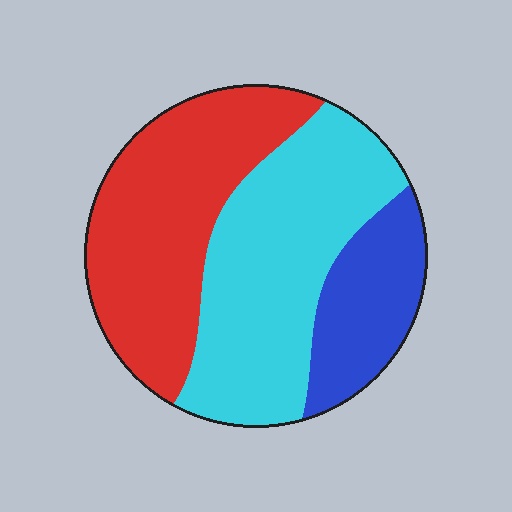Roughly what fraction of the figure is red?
Red covers about 40% of the figure.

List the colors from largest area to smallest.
From largest to smallest: cyan, red, blue.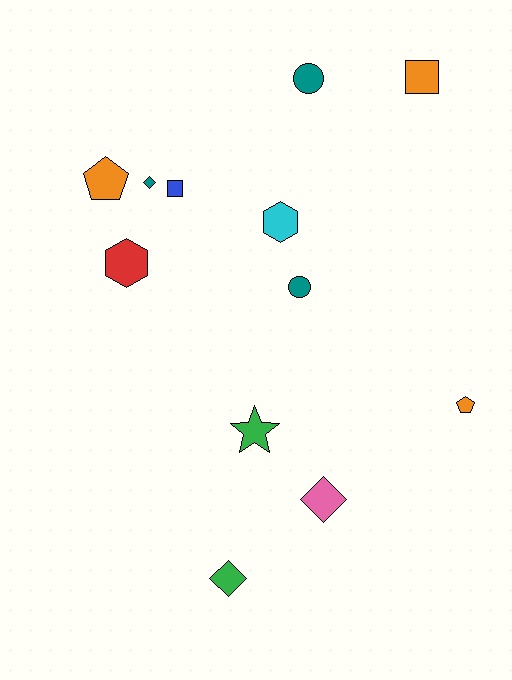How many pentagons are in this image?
There are 2 pentagons.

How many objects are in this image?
There are 12 objects.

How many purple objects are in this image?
There are no purple objects.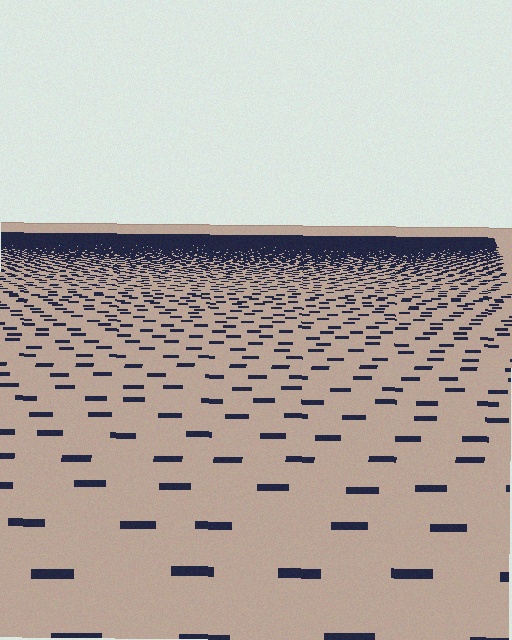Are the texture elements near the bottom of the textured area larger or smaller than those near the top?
Larger. Near the bottom, elements are closer to the viewer and appear at a bigger on-screen size.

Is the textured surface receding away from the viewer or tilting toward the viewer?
The surface is receding away from the viewer. Texture elements get smaller and denser toward the top.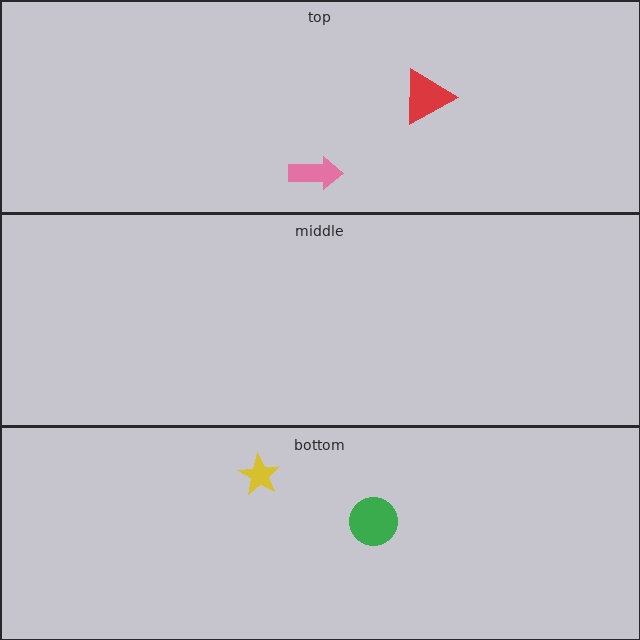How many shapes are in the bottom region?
2.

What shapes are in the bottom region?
The green circle, the yellow star.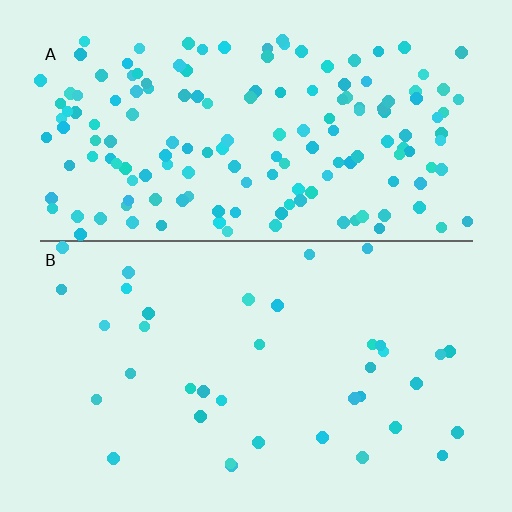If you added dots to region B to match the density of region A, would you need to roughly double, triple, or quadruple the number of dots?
Approximately quadruple.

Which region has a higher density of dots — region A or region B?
A (the top).